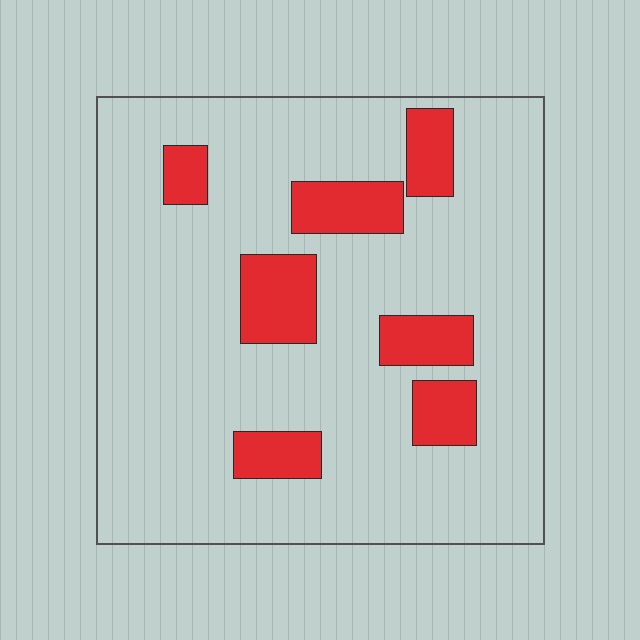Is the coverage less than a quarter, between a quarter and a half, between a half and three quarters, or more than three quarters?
Less than a quarter.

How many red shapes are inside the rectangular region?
7.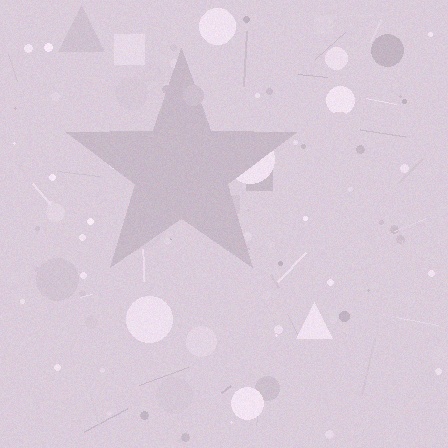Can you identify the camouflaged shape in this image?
The camouflaged shape is a star.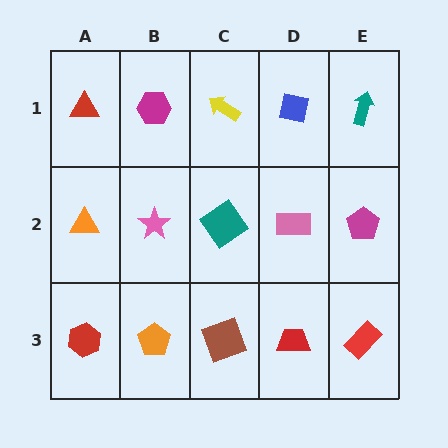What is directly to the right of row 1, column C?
A blue square.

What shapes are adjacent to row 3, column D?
A pink rectangle (row 2, column D), a brown square (row 3, column C), a red rectangle (row 3, column E).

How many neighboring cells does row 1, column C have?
3.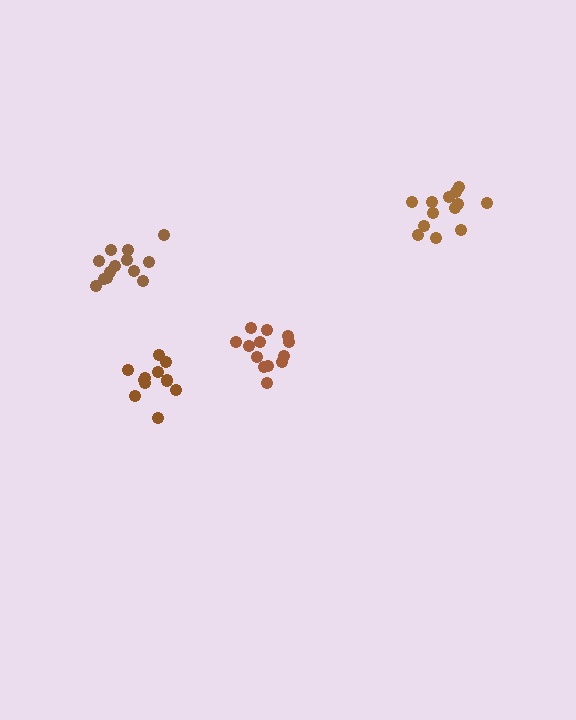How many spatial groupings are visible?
There are 4 spatial groupings.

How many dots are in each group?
Group 1: 12 dots, Group 2: 13 dots, Group 3: 13 dots, Group 4: 13 dots (51 total).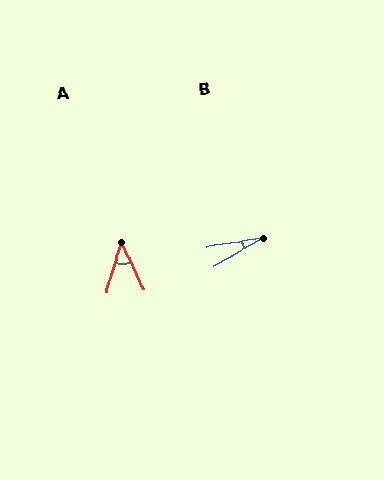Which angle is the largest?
A, at approximately 42 degrees.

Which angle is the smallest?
B, at approximately 21 degrees.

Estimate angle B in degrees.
Approximately 21 degrees.